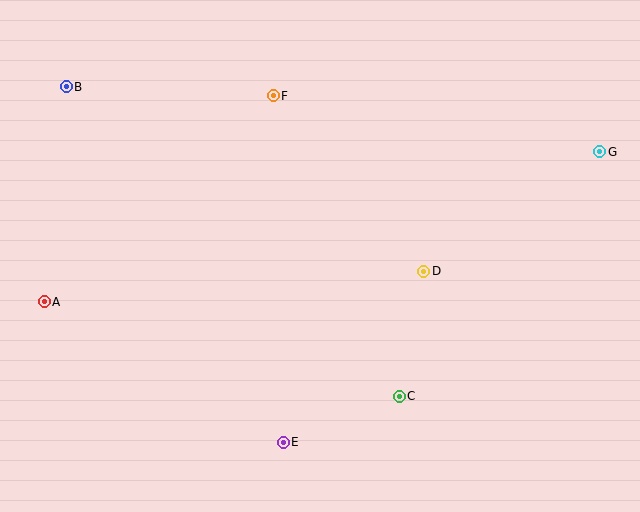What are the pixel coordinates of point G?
Point G is at (600, 152).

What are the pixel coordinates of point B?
Point B is at (66, 87).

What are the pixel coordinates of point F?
Point F is at (273, 96).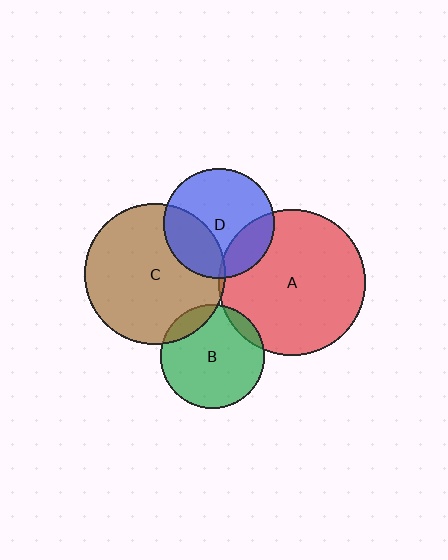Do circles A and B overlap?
Yes.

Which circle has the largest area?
Circle A (red).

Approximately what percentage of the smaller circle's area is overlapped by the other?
Approximately 10%.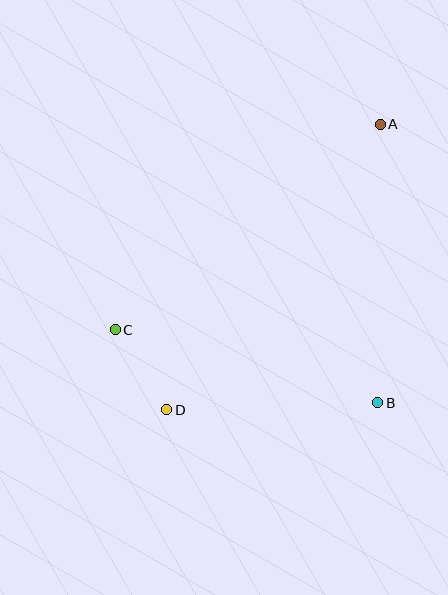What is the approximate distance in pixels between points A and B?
The distance between A and B is approximately 278 pixels.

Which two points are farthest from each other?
Points A and D are farthest from each other.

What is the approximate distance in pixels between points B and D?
The distance between B and D is approximately 211 pixels.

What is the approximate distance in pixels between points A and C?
The distance between A and C is approximately 335 pixels.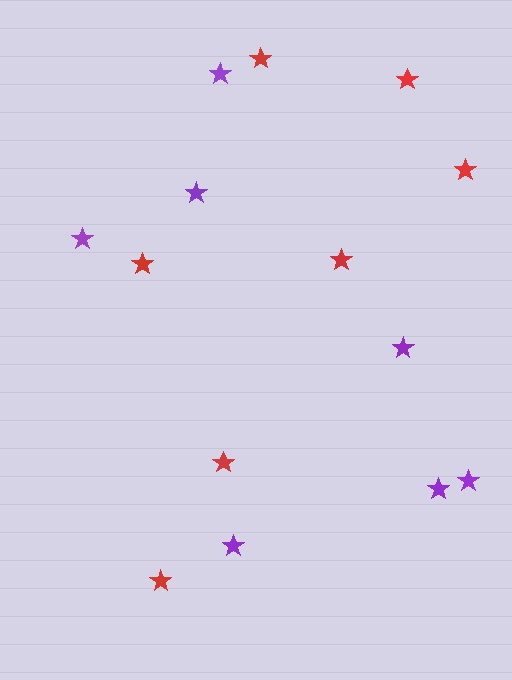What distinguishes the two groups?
There are 2 groups: one group of purple stars (7) and one group of red stars (7).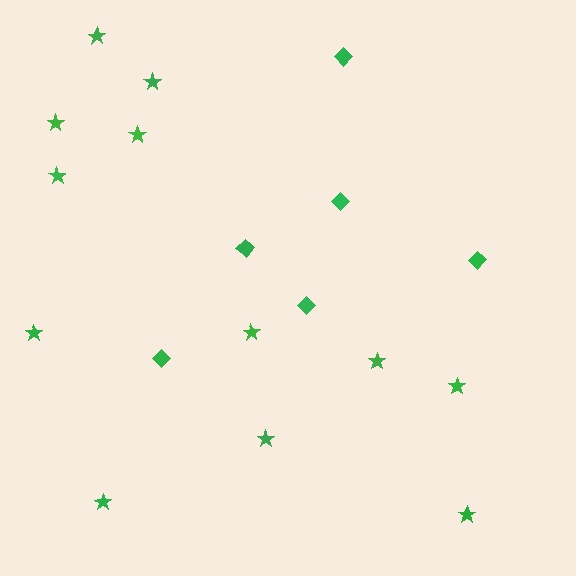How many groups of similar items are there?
There are 2 groups: one group of diamonds (6) and one group of stars (12).